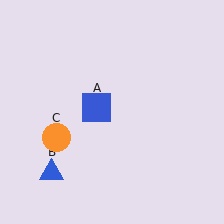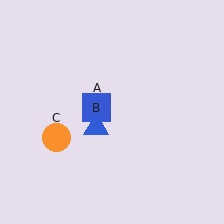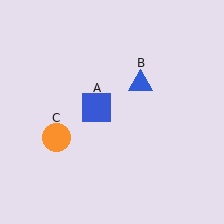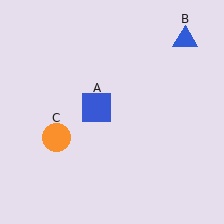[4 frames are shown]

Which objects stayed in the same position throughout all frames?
Blue square (object A) and orange circle (object C) remained stationary.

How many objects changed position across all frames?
1 object changed position: blue triangle (object B).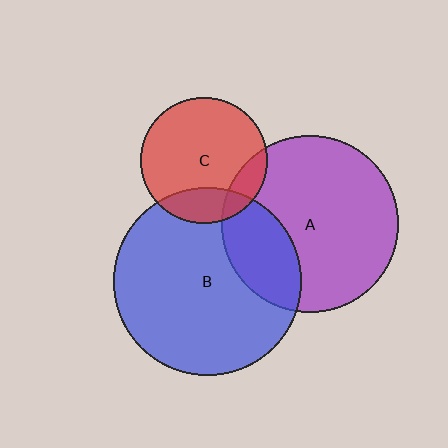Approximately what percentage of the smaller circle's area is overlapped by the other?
Approximately 20%.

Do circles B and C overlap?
Yes.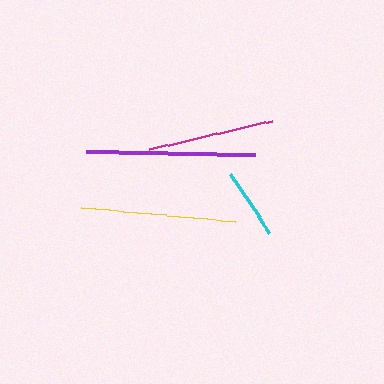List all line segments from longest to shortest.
From longest to shortest: purple, yellow, magenta, cyan.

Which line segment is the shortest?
The cyan line is the shortest at approximately 70 pixels.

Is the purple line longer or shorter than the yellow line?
The purple line is longer than the yellow line.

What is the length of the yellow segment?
The yellow segment is approximately 155 pixels long.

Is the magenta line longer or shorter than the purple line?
The purple line is longer than the magenta line.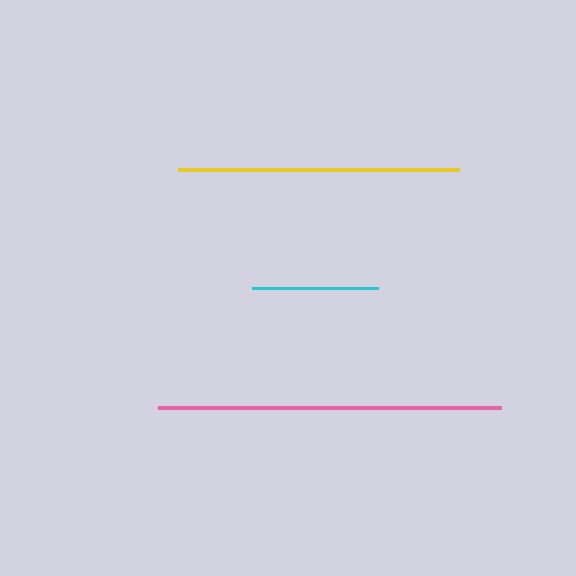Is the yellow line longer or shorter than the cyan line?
The yellow line is longer than the cyan line.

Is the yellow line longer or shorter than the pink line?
The pink line is longer than the yellow line.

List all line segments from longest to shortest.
From longest to shortest: pink, yellow, cyan.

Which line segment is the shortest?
The cyan line is the shortest at approximately 126 pixels.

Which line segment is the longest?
The pink line is the longest at approximately 343 pixels.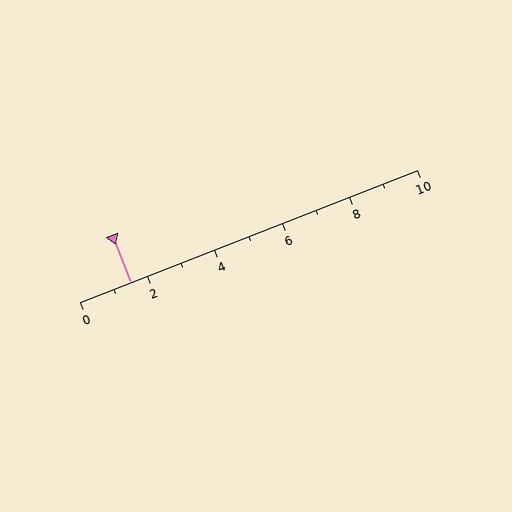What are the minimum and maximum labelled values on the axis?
The axis runs from 0 to 10.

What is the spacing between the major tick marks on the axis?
The major ticks are spaced 2 apart.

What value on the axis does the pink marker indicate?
The marker indicates approximately 1.5.